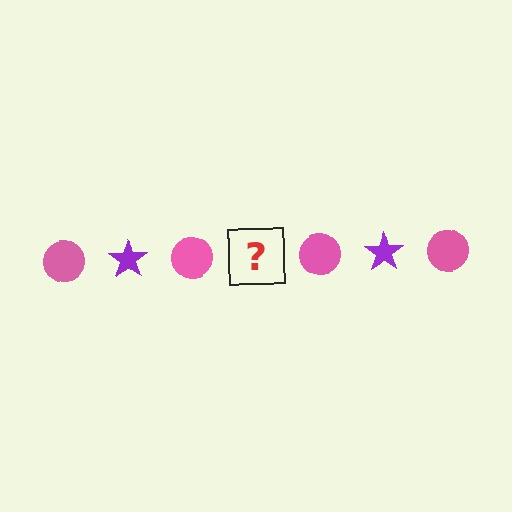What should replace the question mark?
The question mark should be replaced with a purple star.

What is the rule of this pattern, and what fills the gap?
The rule is that the pattern alternates between pink circle and purple star. The gap should be filled with a purple star.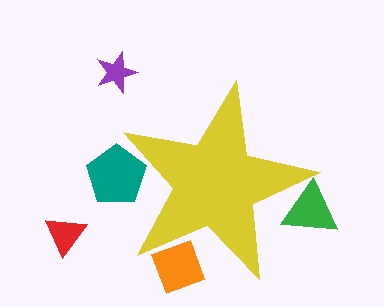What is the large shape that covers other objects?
A yellow star.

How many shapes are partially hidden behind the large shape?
3 shapes are partially hidden.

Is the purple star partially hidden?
No, the purple star is fully visible.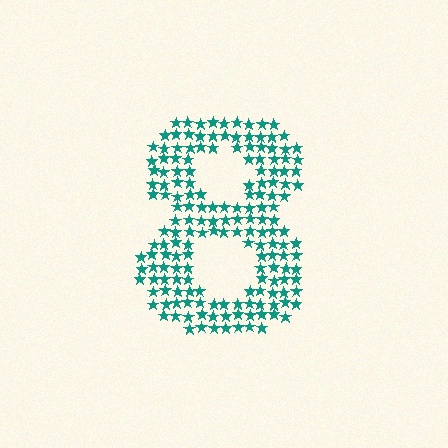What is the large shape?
The large shape is the digit 8.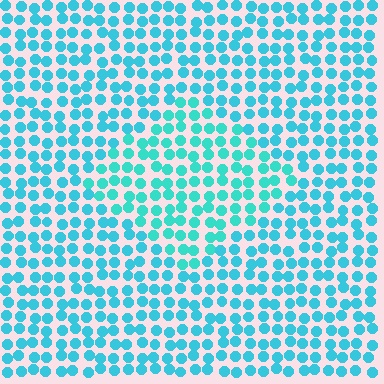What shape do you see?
I see a diamond.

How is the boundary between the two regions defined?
The boundary is defined purely by a slight shift in hue (about 16 degrees). Spacing, size, and orientation are identical on both sides.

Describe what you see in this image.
The image is filled with small cyan elements in a uniform arrangement. A diamond-shaped region is visible where the elements are tinted to a slightly different hue, forming a subtle color boundary.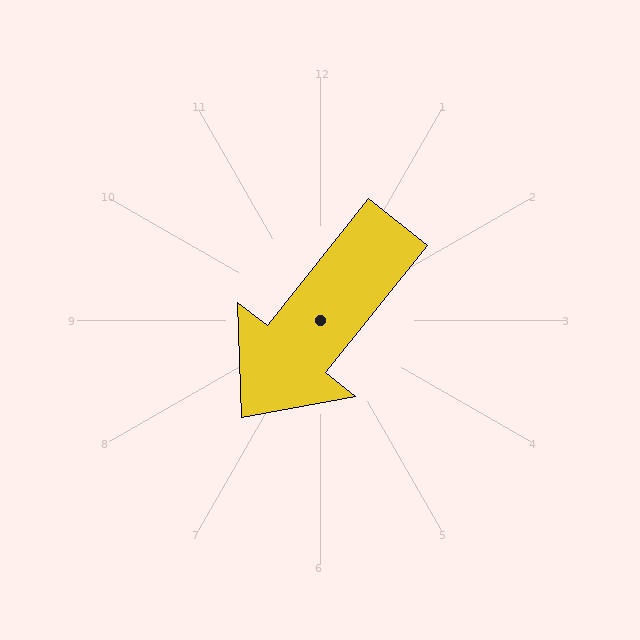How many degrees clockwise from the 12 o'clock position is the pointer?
Approximately 219 degrees.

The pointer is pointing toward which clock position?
Roughly 7 o'clock.